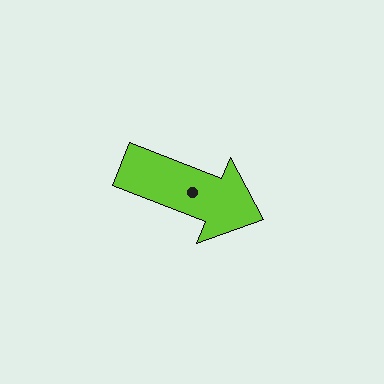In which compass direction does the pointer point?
East.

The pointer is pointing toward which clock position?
Roughly 4 o'clock.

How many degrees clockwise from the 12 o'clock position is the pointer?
Approximately 111 degrees.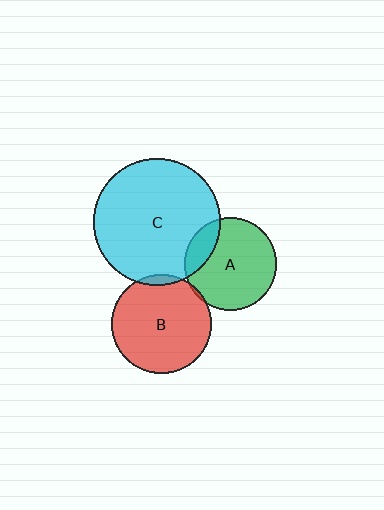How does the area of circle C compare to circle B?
Approximately 1.6 times.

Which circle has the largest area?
Circle C (cyan).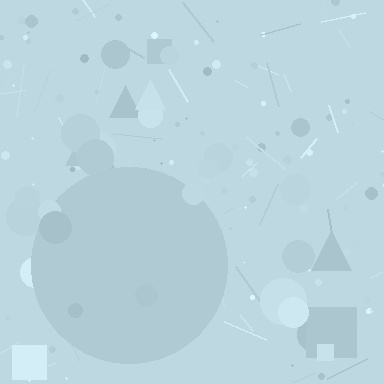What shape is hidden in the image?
A circle is hidden in the image.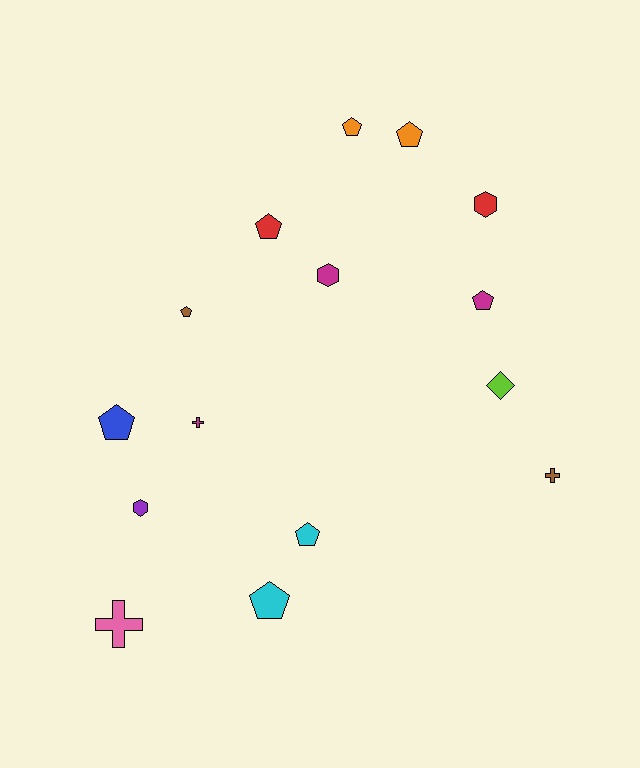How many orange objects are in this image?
There are 2 orange objects.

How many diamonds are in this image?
There is 1 diamond.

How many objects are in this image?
There are 15 objects.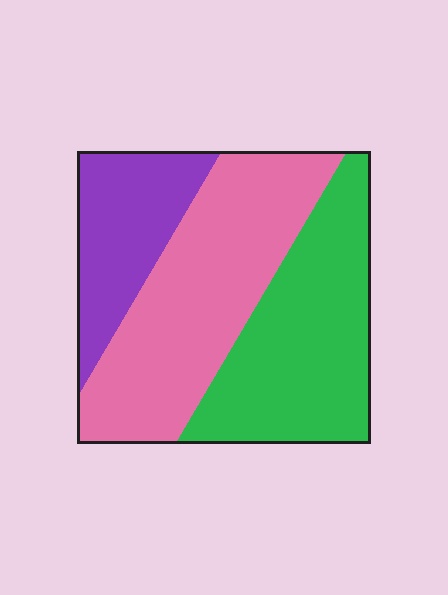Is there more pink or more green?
Pink.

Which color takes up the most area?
Pink, at roughly 40%.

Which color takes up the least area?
Purple, at roughly 20%.